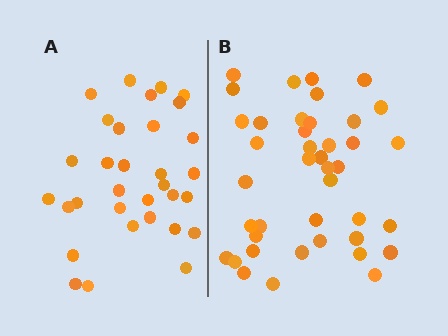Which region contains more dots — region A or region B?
Region B (the right region) has more dots.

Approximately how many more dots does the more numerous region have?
Region B has roughly 8 or so more dots than region A.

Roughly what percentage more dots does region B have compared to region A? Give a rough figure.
About 30% more.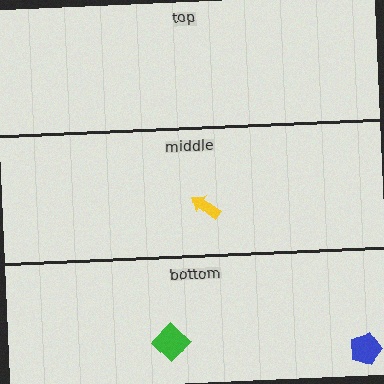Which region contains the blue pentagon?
The bottom region.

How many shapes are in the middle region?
1.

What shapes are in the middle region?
The yellow arrow.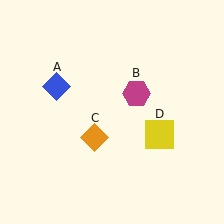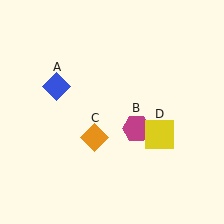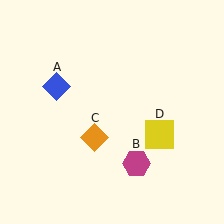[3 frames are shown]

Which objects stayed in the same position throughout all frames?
Blue diamond (object A) and orange diamond (object C) and yellow square (object D) remained stationary.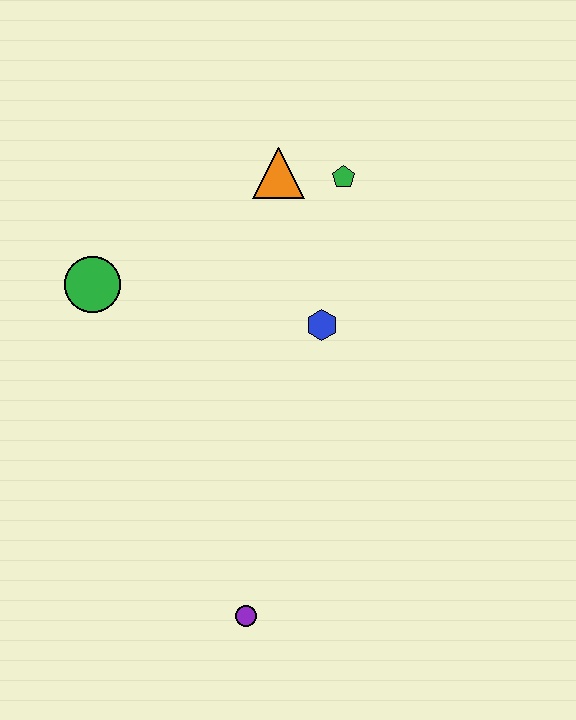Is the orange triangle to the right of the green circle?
Yes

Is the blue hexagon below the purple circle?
No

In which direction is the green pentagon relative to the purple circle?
The green pentagon is above the purple circle.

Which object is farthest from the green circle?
The purple circle is farthest from the green circle.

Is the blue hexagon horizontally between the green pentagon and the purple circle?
Yes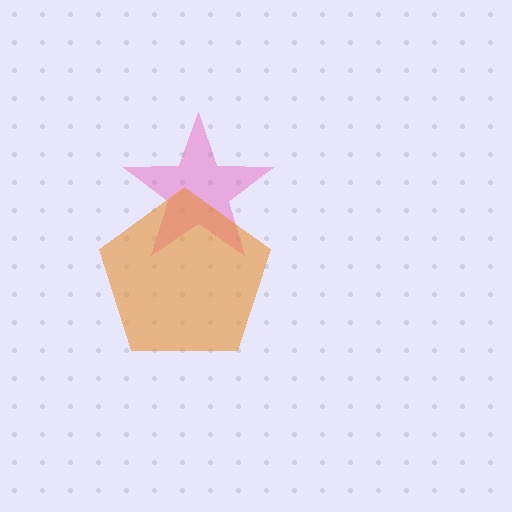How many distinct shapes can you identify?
There are 2 distinct shapes: a pink star, an orange pentagon.